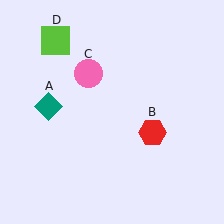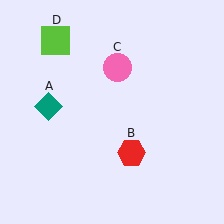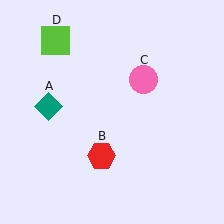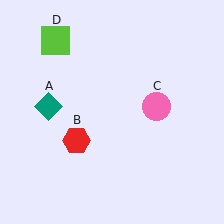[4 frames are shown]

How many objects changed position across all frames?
2 objects changed position: red hexagon (object B), pink circle (object C).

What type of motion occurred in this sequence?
The red hexagon (object B), pink circle (object C) rotated clockwise around the center of the scene.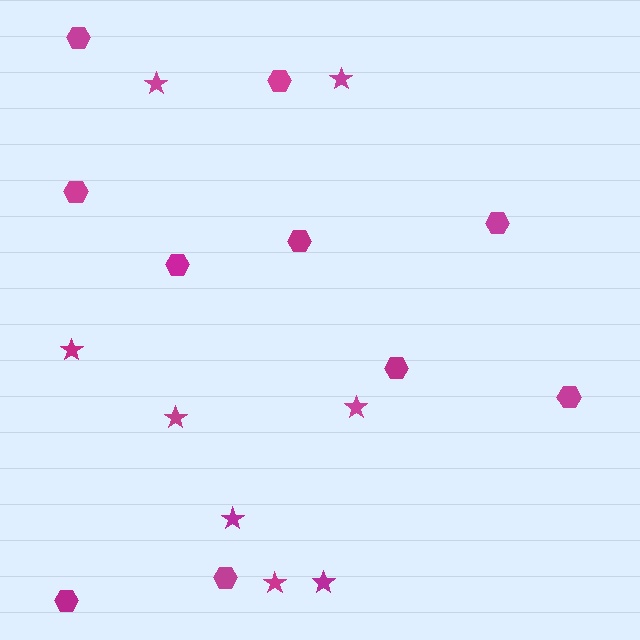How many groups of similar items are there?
There are 2 groups: one group of hexagons (10) and one group of stars (8).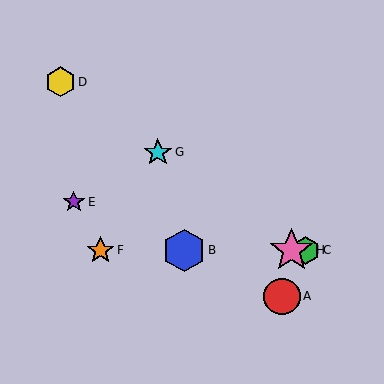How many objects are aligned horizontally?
4 objects (B, C, F, H) are aligned horizontally.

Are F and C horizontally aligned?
Yes, both are at y≈250.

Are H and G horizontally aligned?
No, H is at y≈250 and G is at y≈152.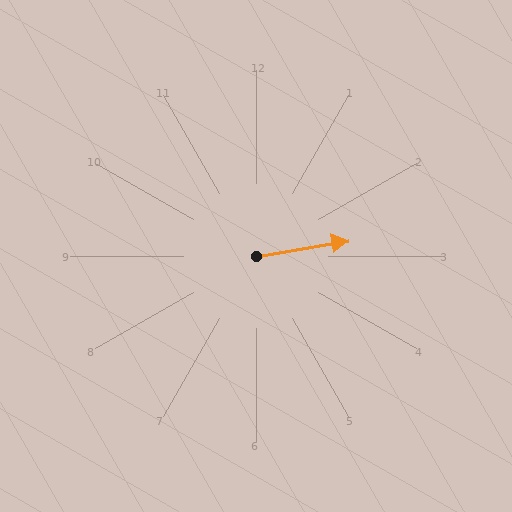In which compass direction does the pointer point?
East.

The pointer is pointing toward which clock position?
Roughly 3 o'clock.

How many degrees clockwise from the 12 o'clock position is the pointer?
Approximately 80 degrees.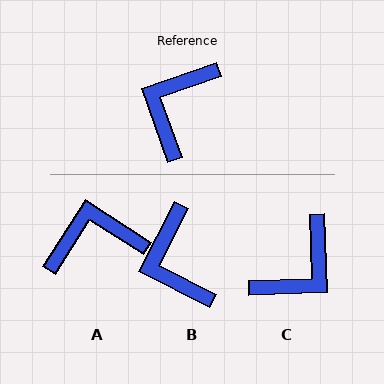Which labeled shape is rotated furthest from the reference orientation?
C, about 162 degrees away.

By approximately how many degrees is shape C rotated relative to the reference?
Approximately 162 degrees counter-clockwise.